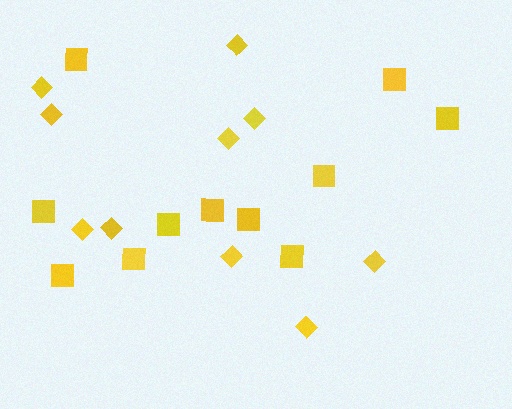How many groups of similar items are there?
There are 2 groups: one group of diamonds (10) and one group of squares (11).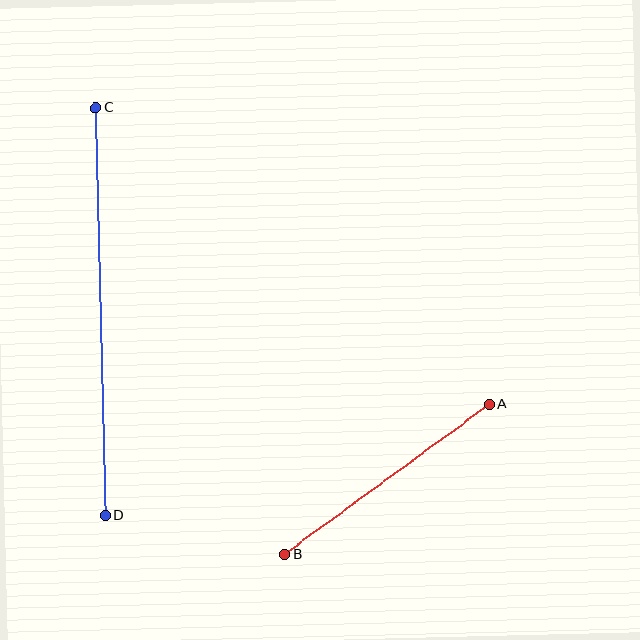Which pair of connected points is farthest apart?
Points C and D are farthest apart.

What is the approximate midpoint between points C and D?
The midpoint is at approximately (100, 311) pixels.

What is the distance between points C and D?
The distance is approximately 408 pixels.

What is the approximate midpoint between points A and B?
The midpoint is at approximately (387, 479) pixels.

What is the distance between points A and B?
The distance is approximately 254 pixels.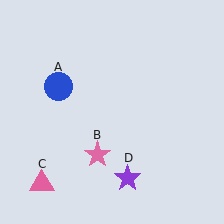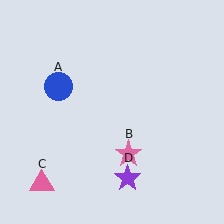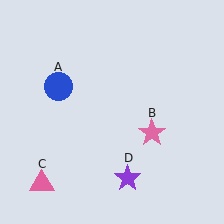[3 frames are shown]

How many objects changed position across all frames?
1 object changed position: pink star (object B).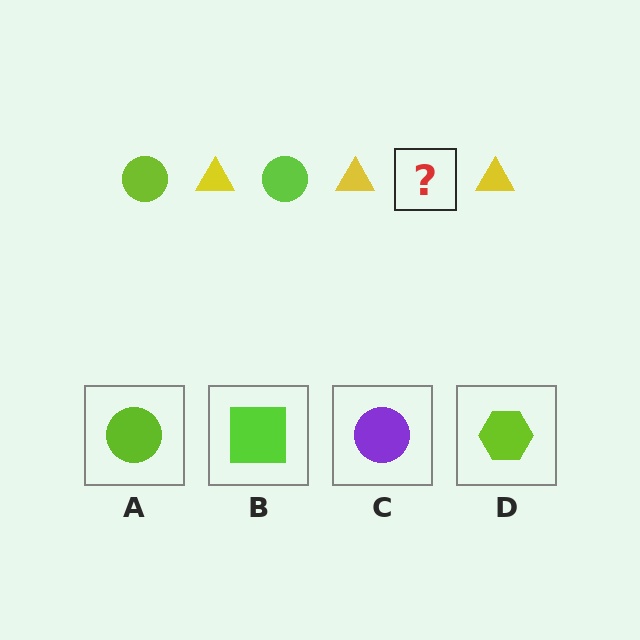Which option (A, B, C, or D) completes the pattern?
A.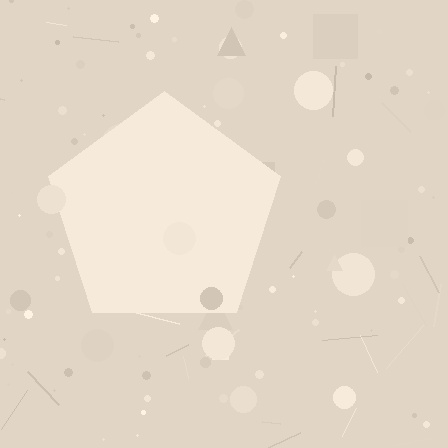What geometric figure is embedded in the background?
A pentagon is embedded in the background.